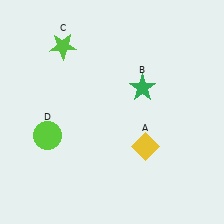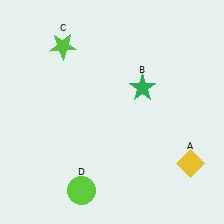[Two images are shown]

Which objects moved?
The objects that moved are: the yellow diamond (A), the lime circle (D).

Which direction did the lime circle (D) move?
The lime circle (D) moved down.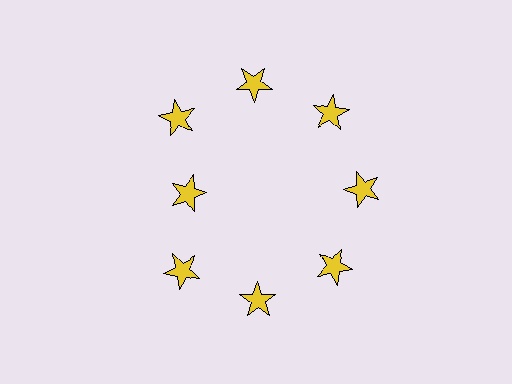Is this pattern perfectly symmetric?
No. The 8 yellow stars are arranged in a ring, but one element near the 9 o'clock position is pulled inward toward the center, breaking the 8-fold rotational symmetry.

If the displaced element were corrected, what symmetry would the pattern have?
It would have 8-fold rotational symmetry — the pattern would map onto itself every 45 degrees.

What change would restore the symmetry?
The symmetry would be restored by moving it outward, back onto the ring so that all 8 stars sit at equal angles and equal distance from the center.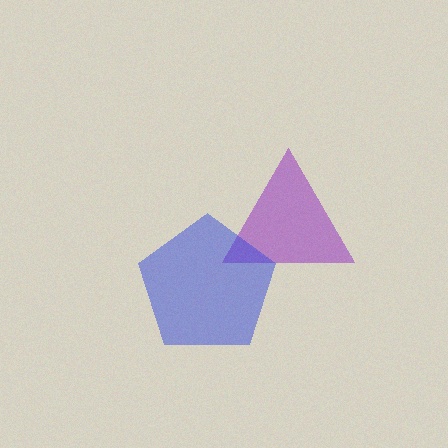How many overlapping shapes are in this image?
There are 2 overlapping shapes in the image.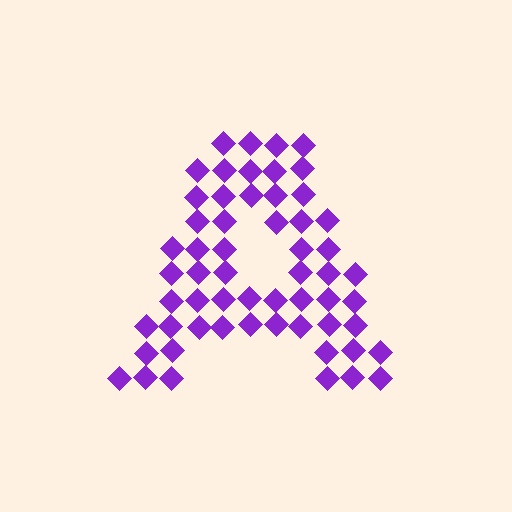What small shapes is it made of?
It is made of small diamonds.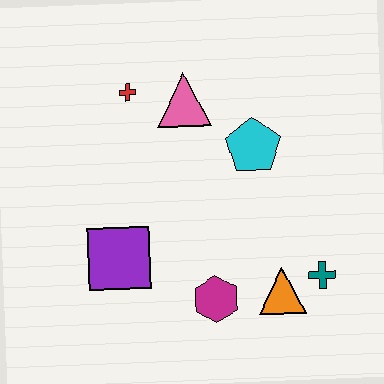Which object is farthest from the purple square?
The teal cross is farthest from the purple square.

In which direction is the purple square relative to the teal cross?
The purple square is to the left of the teal cross.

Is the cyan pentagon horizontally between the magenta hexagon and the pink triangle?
No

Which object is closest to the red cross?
The pink triangle is closest to the red cross.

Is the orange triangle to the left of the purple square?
No